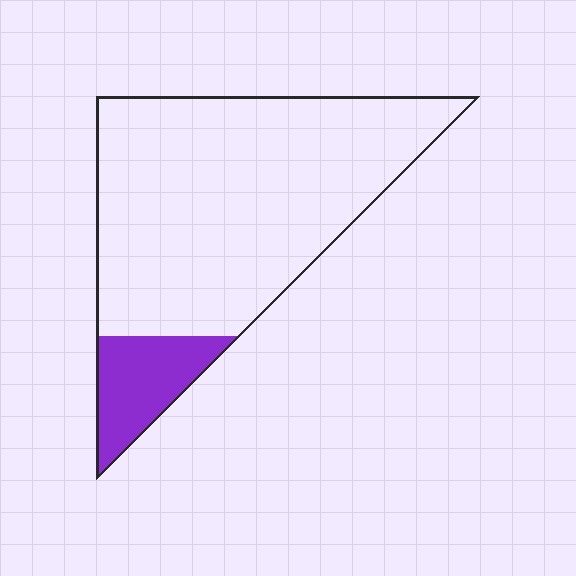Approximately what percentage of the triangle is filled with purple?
Approximately 15%.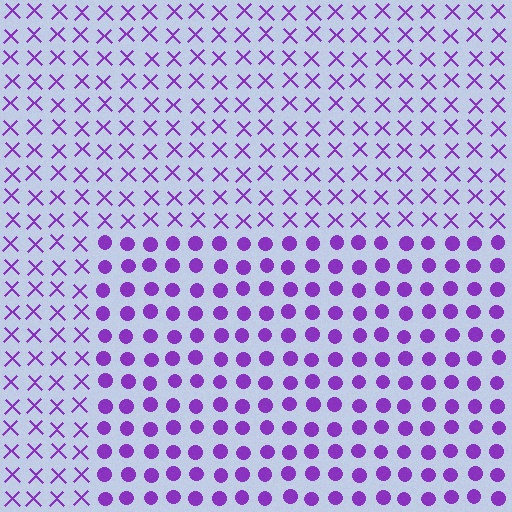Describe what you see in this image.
The image is filled with small purple elements arranged in a uniform grid. A rectangle-shaped region contains circles, while the surrounding area contains X marks. The boundary is defined purely by the change in element shape.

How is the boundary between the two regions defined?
The boundary is defined by a change in element shape: circles inside vs. X marks outside. All elements share the same color and spacing.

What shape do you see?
I see a rectangle.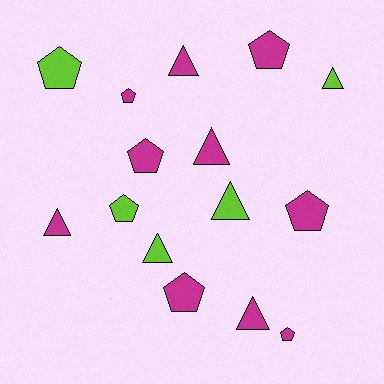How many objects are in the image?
There are 15 objects.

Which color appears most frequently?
Magenta, with 10 objects.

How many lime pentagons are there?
There are 2 lime pentagons.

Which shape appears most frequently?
Pentagon, with 8 objects.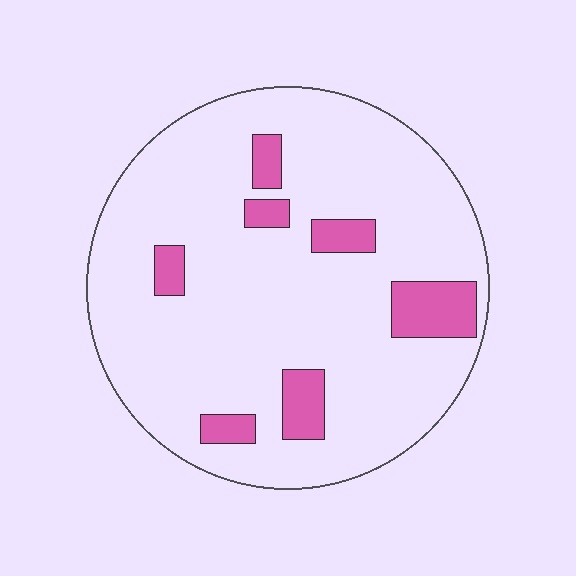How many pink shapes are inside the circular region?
7.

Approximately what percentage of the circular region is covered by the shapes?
Approximately 15%.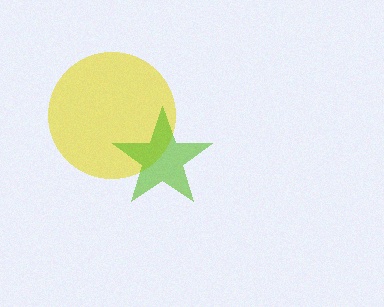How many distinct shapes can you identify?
There are 2 distinct shapes: a yellow circle, a lime star.